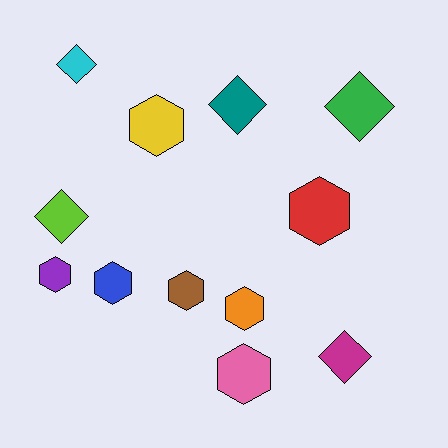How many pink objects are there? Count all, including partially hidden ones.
There is 1 pink object.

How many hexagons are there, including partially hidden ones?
There are 7 hexagons.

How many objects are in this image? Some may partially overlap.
There are 12 objects.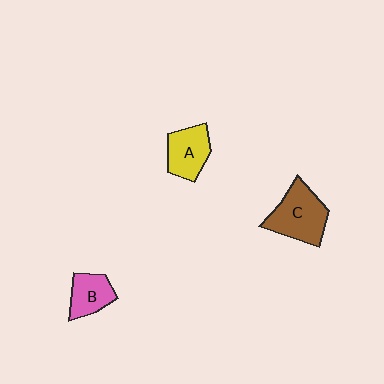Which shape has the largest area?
Shape C (brown).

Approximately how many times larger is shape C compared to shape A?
Approximately 1.4 times.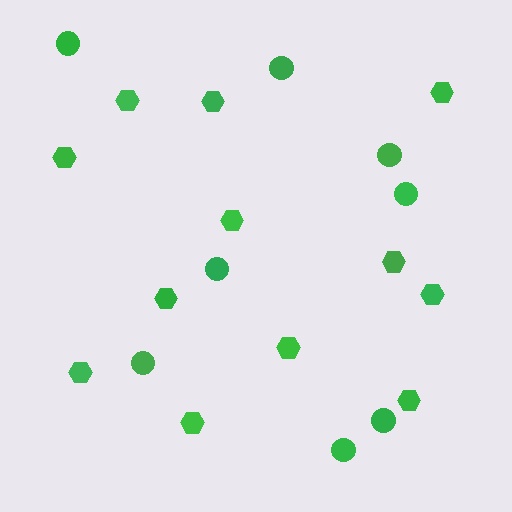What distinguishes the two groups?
There are 2 groups: one group of hexagons (12) and one group of circles (8).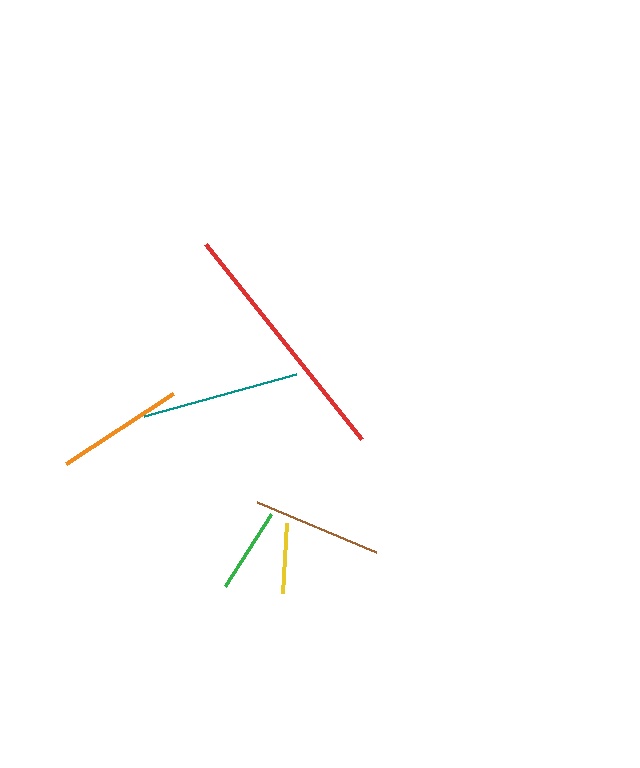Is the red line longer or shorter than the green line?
The red line is longer than the green line.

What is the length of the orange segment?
The orange segment is approximately 128 pixels long.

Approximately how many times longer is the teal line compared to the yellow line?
The teal line is approximately 2.3 times the length of the yellow line.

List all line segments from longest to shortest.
From longest to shortest: red, teal, brown, orange, green, yellow.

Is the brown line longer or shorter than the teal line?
The teal line is longer than the brown line.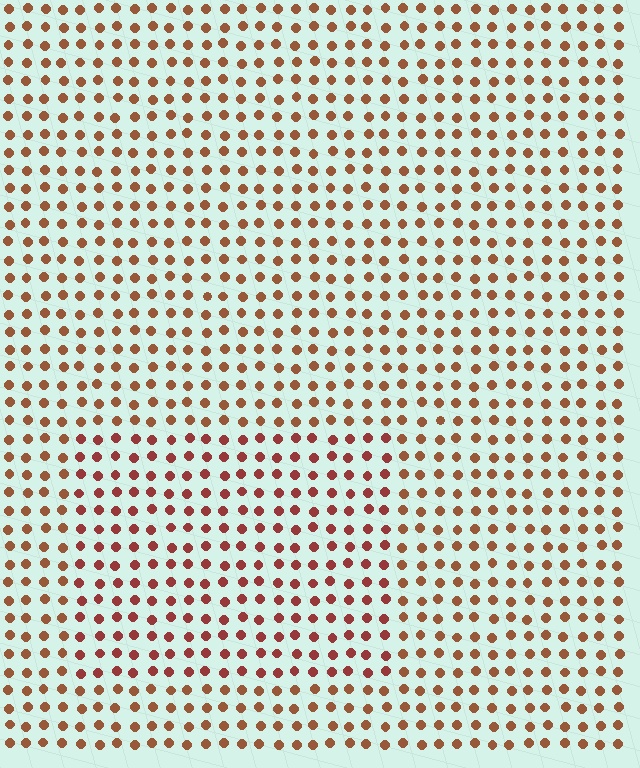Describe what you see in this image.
The image is filled with small brown elements in a uniform arrangement. A rectangle-shaped region is visible where the elements are tinted to a slightly different hue, forming a subtle color boundary.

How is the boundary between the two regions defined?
The boundary is defined purely by a slight shift in hue (about 22 degrees). Spacing, size, and orientation are identical on both sides.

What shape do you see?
I see a rectangle.